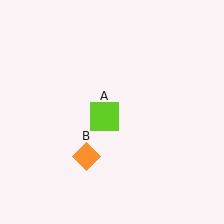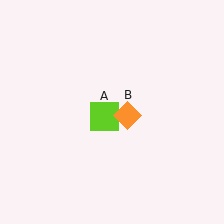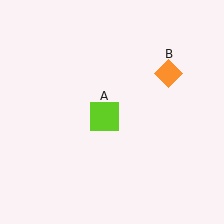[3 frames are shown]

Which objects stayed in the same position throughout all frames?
Lime square (object A) remained stationary.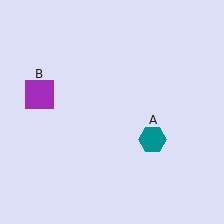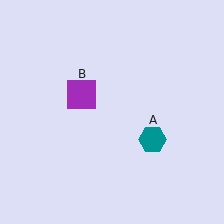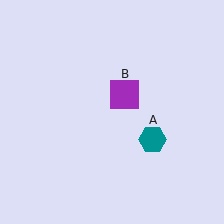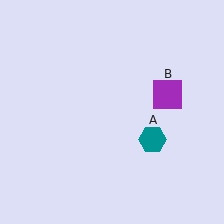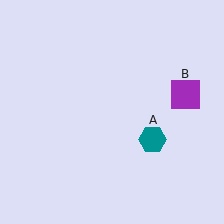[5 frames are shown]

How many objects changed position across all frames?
1 object changed position: purple square (object B).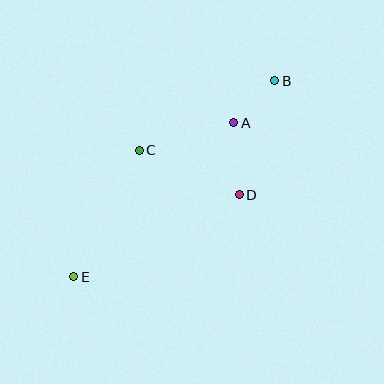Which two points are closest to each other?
Points A and B are closest to each other.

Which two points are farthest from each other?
Points B and E are farthest from each other.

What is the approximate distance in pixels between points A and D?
The distance between A and D is approximately 72 pixels.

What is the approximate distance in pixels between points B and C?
The distance between B and C is approximately 152 pixels.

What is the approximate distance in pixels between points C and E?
The distance between C and E is approximately 142 pixels.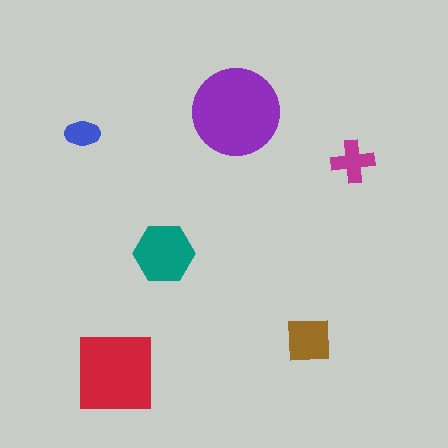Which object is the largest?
The purple circle.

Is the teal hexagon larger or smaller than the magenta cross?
Larger.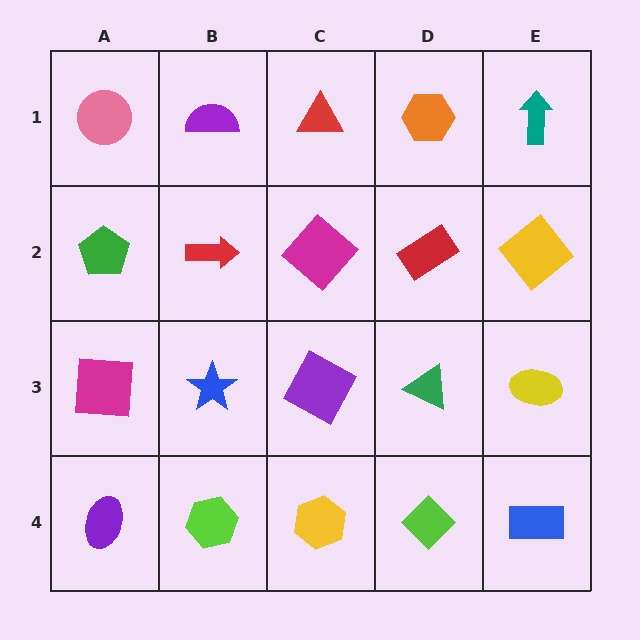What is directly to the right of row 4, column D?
A blue rectangle.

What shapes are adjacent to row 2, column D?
An orange hexagon (row 1, column D), a green triangle (row 3, column D), a magenta diamond (row 2, column C), a yellow diamond (row 2, column E).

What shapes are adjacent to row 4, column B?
A blue star (row 3, column B), a purple ellipse (row 4, column A), a yellow hexagon (row 4, column C).